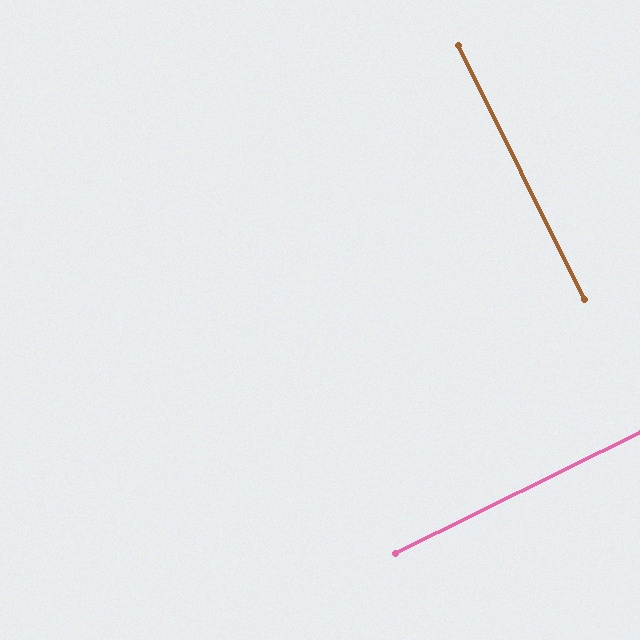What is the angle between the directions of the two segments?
Approximately 90 degrees.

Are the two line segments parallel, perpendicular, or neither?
Perpendicular — they meet at approximately 90°.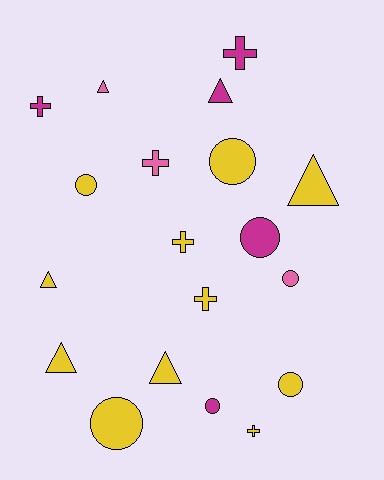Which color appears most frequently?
Yellow, with 11 objects.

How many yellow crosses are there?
There are 3 yellow crosses.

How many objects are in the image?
There are 19 objects.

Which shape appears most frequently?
Circle, with 7 objects.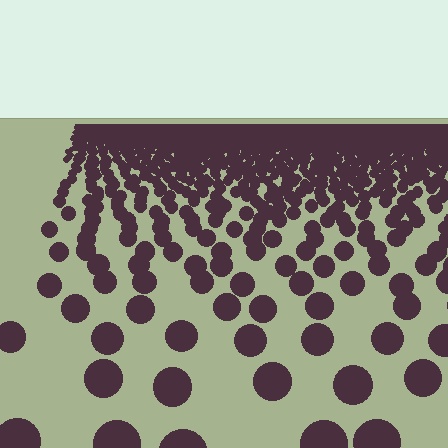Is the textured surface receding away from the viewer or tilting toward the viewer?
The surface is receding away from the viewer. Texture elements get smaller and denser toward the top.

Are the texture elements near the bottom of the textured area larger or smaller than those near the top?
Larger. Near the bottom, elements are closer to the viewer and appear at a bigger on-screen size.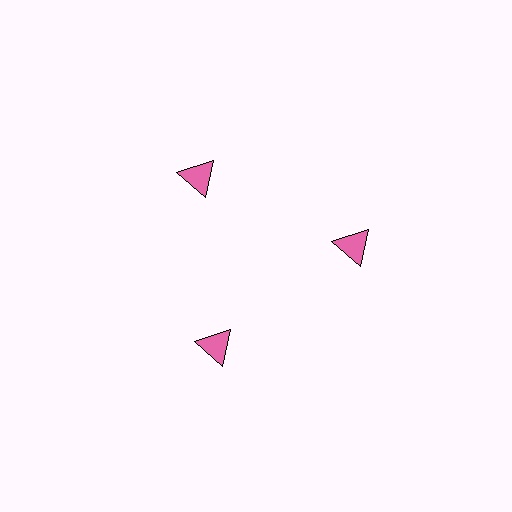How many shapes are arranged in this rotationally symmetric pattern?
There are 3 shapes, arranged in 3 groups of 1.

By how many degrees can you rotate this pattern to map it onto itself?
The pattern maps onto itself every 120 degrees of rotation.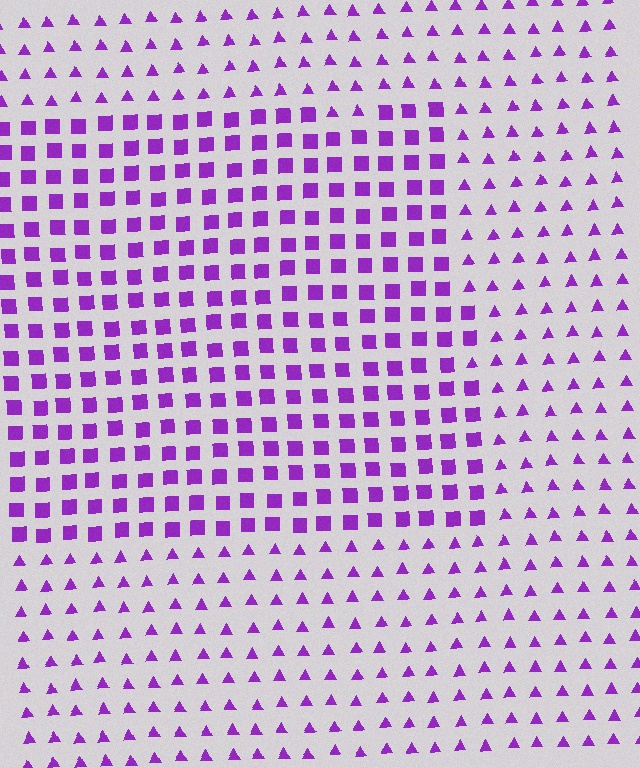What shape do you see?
I see a rectangle.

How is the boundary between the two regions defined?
The boundary is defined by a change in element shape: squares inside vs. triangles outside. All elements share the same color and spacing.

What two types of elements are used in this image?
The image uses squares inside the rectangle region and triangles outside it.